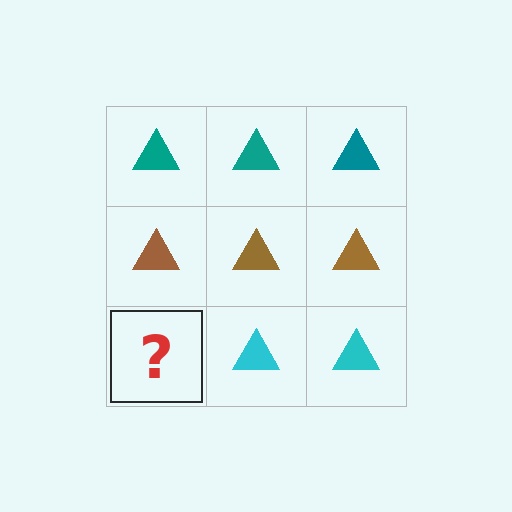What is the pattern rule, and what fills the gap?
The rule is that each row has a consistent color. The gap should be filled with a cyan triangle.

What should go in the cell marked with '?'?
The missing cell should contain a cyan triangle.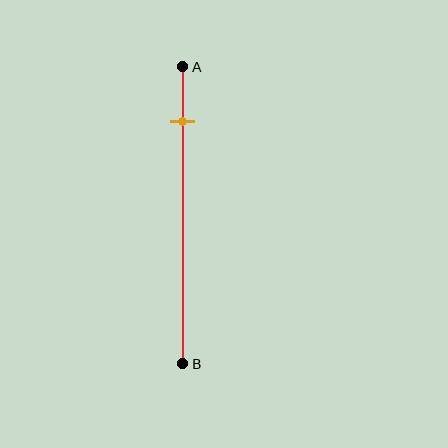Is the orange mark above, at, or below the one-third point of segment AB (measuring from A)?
The orange mark is above the one-third point of segment AB.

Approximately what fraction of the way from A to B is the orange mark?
The orange mark is approximately 20% of the way from A to B.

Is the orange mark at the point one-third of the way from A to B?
No, the mark is at about 20% from A, not at the 33% one-third point.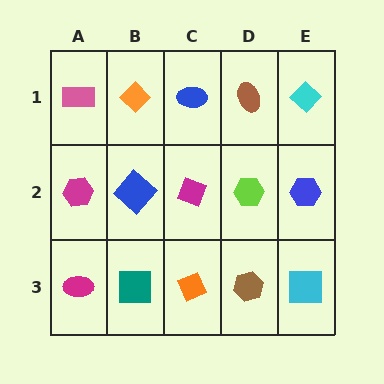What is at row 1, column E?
A cyan diamond.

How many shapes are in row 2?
5 shapes.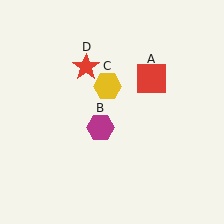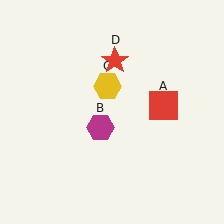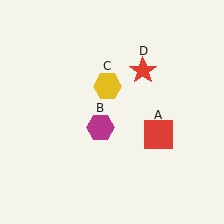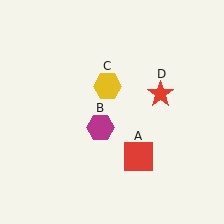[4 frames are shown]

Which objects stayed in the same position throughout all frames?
Magenta hexagon (object B) and yellow hexagon (object C) remained stationary.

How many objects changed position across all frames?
2 objects changed position: red square (object A), red star (object D).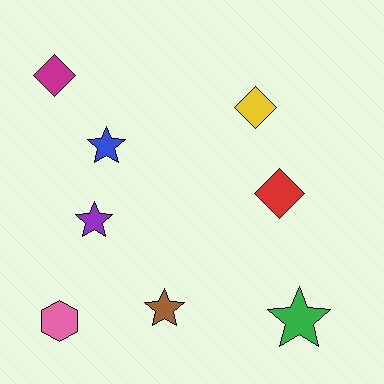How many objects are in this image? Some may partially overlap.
There are 8 objects.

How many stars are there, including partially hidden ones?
There are 4 stars.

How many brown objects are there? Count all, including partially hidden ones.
There is 1 brown object.